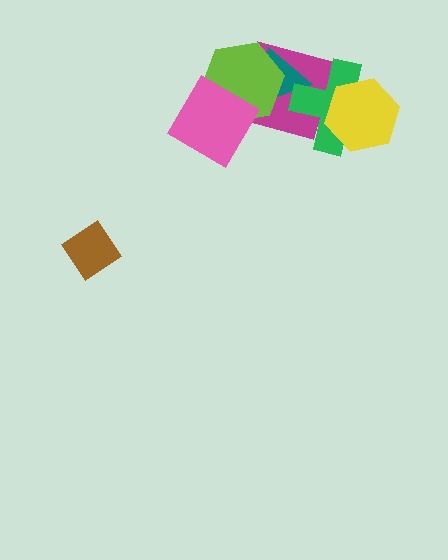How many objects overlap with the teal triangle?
3 objects overlap with the teal triangle.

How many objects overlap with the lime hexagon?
3 objects overlap with the lime hexagon.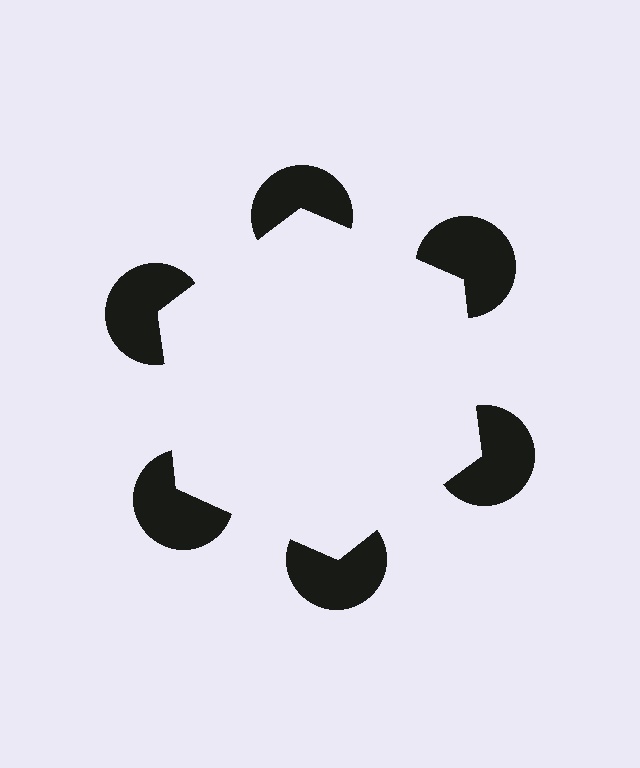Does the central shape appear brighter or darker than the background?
It typically appears slightly brighter than the background, even though no actual brightness change is drawn.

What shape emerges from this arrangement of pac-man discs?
An illusory hexagon — its edges are inferred from the aligned wedge cuts in the pac-man discs, not physically drawn.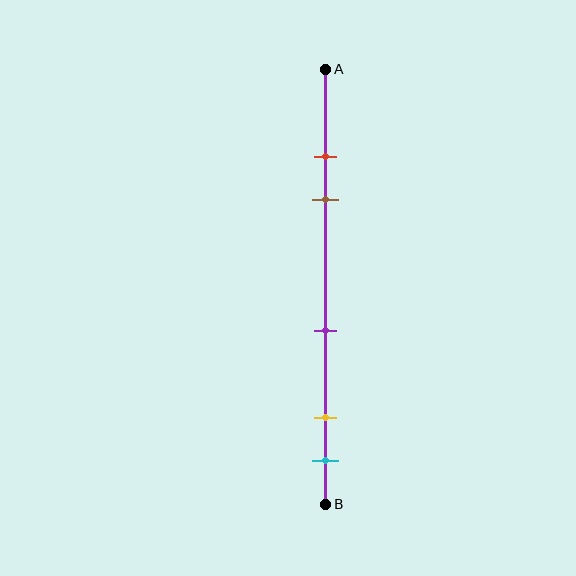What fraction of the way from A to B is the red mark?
The red mark is approximately 20% (0.2) of the way from A to B.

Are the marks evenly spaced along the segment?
No, the marks are not evenly spaced.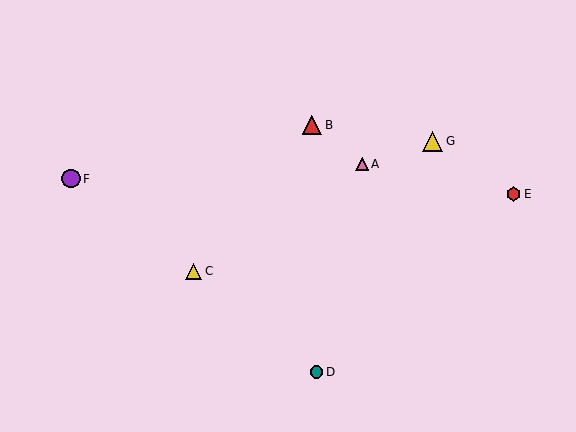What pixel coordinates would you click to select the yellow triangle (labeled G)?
Click at (433, 141) to select the yellow triangle G.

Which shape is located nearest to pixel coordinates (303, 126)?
The red triangle (labeled B) at (312, 125) is nearest to that location.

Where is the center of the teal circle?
The center of the teal circle is at (316, 372).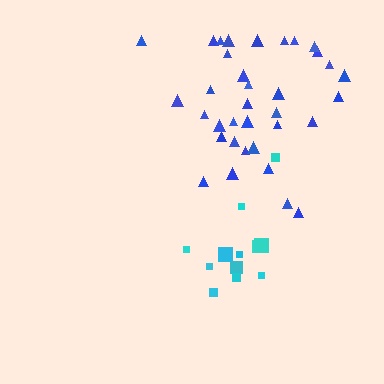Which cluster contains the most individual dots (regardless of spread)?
Blue (35).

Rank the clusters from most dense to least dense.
cyan, blue.